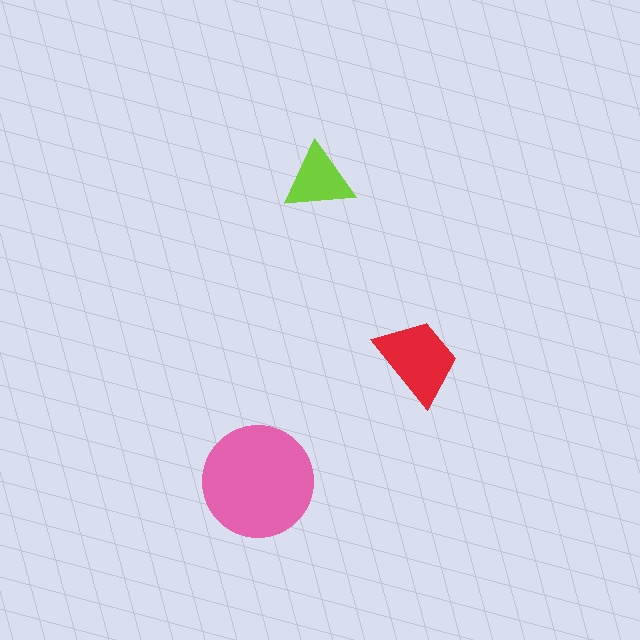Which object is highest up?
The lime triangle is topmost.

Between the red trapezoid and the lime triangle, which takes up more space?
The red trapezoid.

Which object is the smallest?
The lime triangle.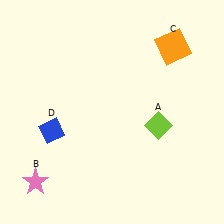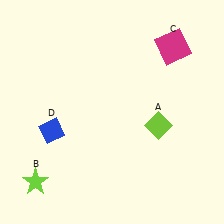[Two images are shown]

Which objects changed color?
B changed from pink to lime. C changed from orange to magenta.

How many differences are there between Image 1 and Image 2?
There are 2 differences between the two images.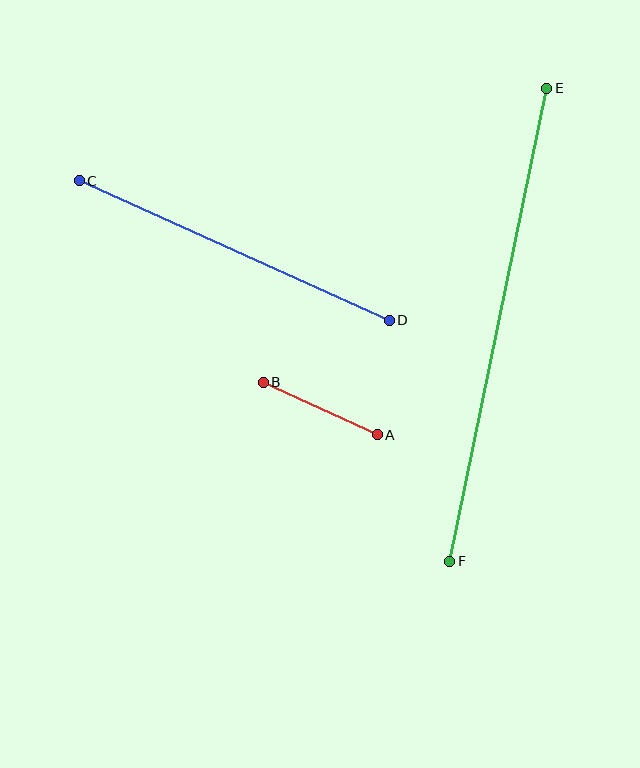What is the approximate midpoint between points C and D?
The midpoint is at approximately (234, 250) pixels.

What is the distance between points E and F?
The distance is approximately 483 pixels.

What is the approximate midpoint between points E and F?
The midpoint is at approximately (498, 325) pixels.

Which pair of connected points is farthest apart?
Points E and F are farthest apart.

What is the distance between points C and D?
The distance is approximately 340 pixels.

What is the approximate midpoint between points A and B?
The midpoint is at approximately (320, 408) pixels.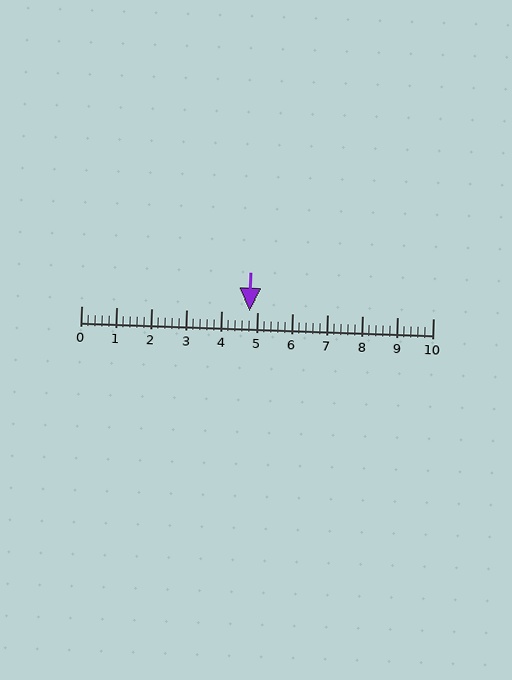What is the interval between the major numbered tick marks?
The major tick marks are spaced 1 units apart.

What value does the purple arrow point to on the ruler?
The purple arrow points to approximately 4.8.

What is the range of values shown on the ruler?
The ruler shows values from 0 to 10.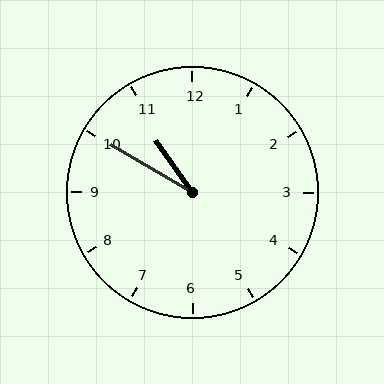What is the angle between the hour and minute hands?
Approximately 25 degrees.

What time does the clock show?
10:50.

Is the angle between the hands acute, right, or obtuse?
It is acute.